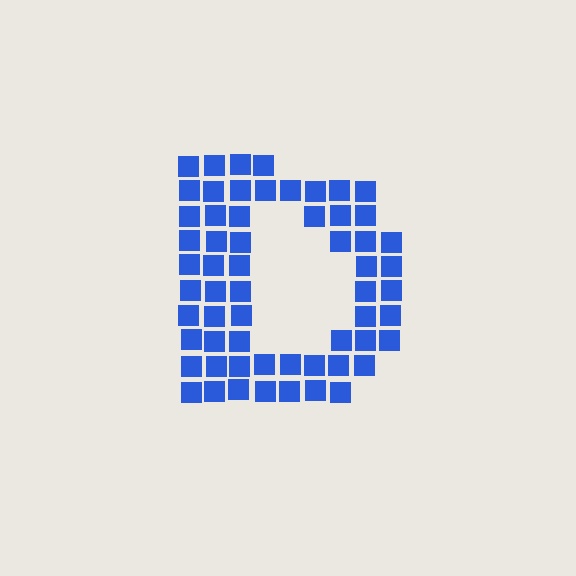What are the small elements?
The small elements are squares.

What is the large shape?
The large shape is the letter D.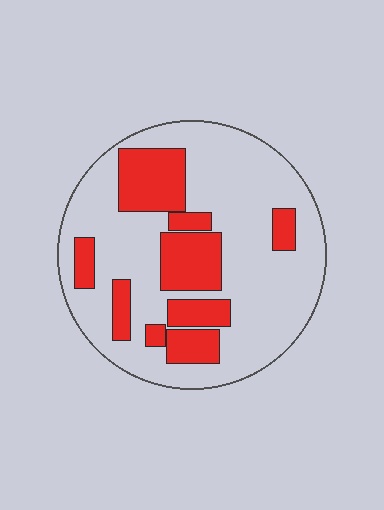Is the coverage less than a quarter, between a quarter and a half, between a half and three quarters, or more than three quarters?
Between a quarter and a half.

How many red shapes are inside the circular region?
9.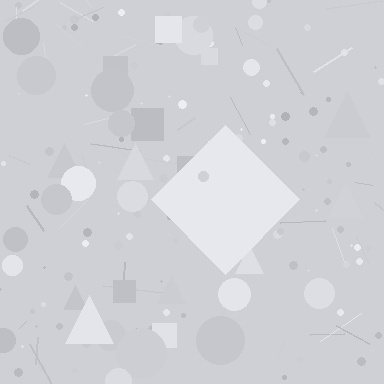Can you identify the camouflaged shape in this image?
The camouflaged shape is a diamond.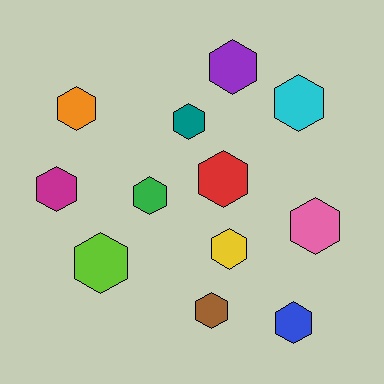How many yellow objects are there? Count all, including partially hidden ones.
There is 1 yellow object.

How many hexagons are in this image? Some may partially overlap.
There are 12 hexagons.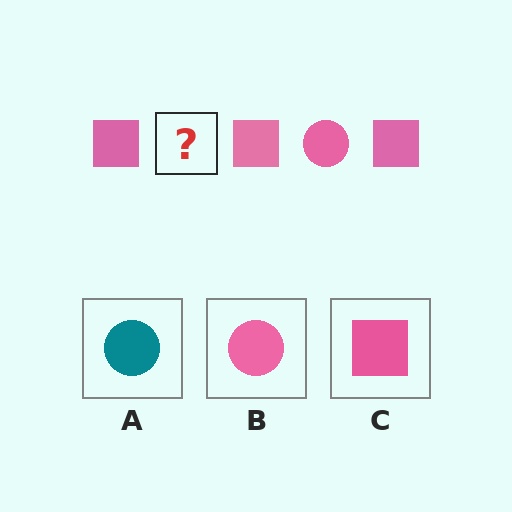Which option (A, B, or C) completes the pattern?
B.